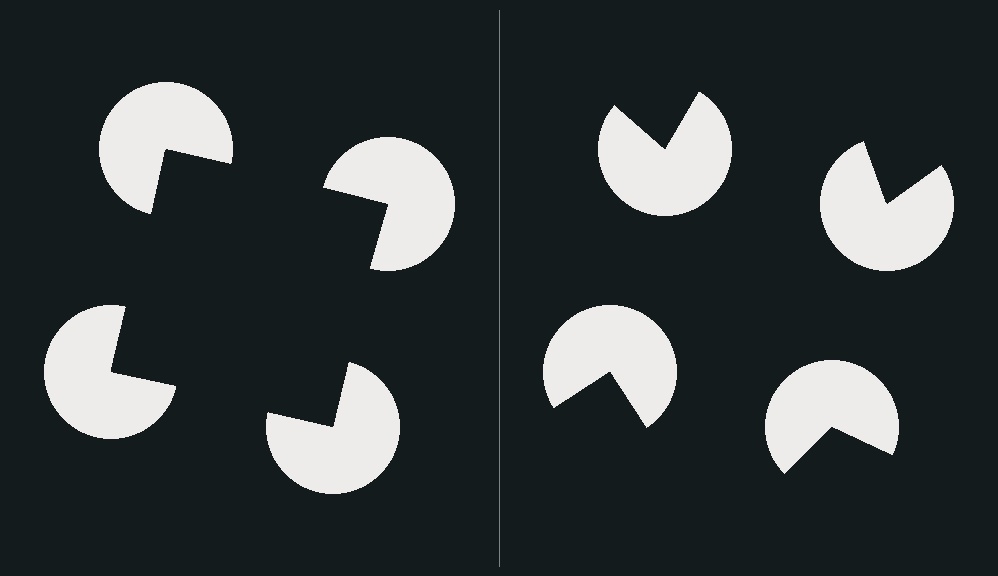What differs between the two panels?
The pac-man discs are positioned identically on both sides; only the wedge orientations differ. On the left they align to a square; on the right they are misaligned.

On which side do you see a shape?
An illusory square appears on the left side. On the right side the wedge cuts are rotated, so no coherent shape forms.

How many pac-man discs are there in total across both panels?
8 — 4 on each side.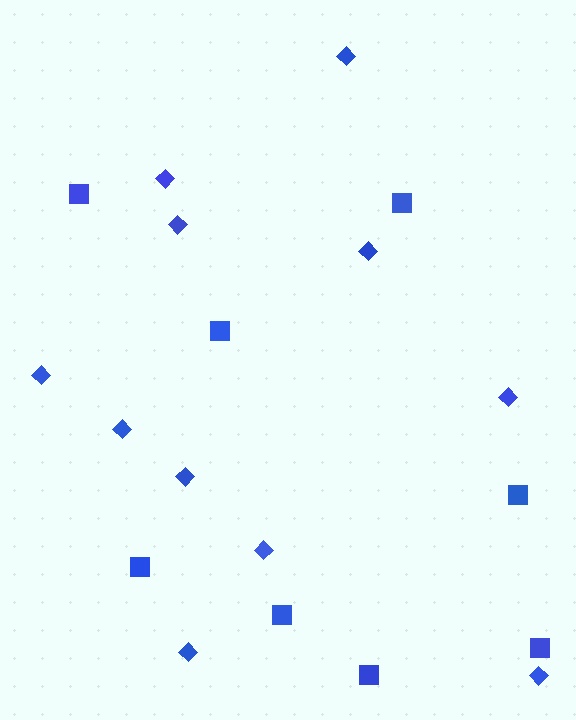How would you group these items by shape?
There are 2 groups: one group of squares (8) and one group of diamonds (11).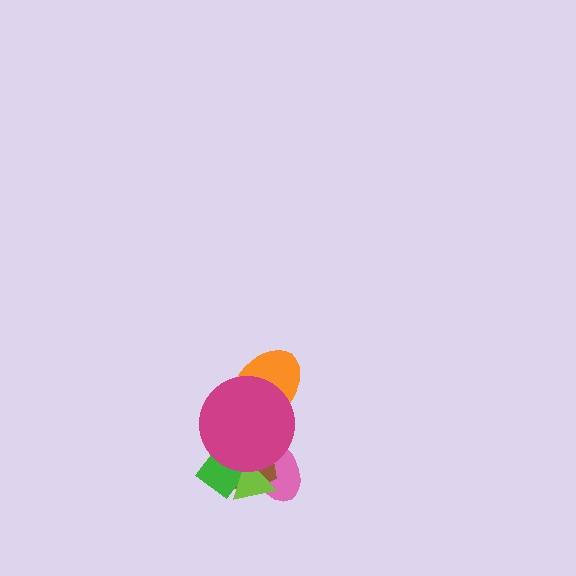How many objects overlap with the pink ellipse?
4 objects overlap with the pink ellipse.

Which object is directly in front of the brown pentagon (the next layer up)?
The green diamond is directly in front of the brown pentagon.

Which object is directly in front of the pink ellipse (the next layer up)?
The brown pentagon is directly in front of the pink ellipse.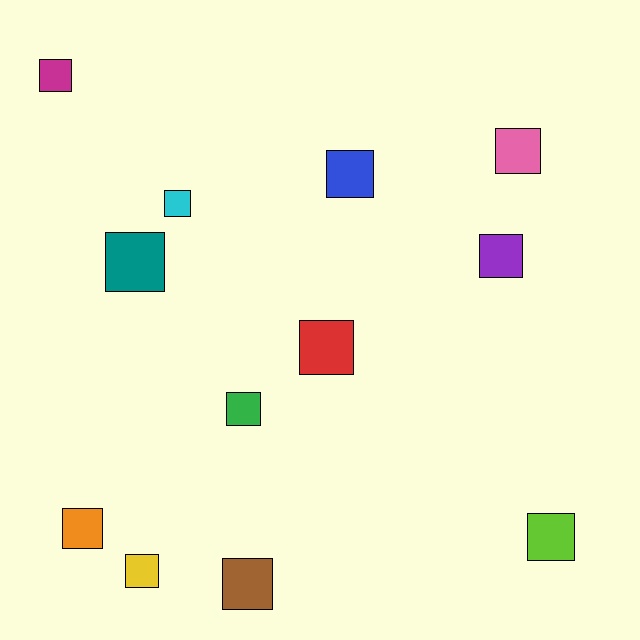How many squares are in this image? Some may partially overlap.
There are 12 squares.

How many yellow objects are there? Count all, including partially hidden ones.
There is 1 yellow object.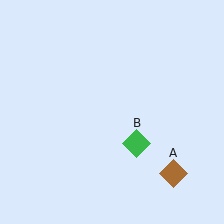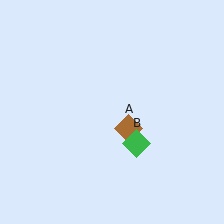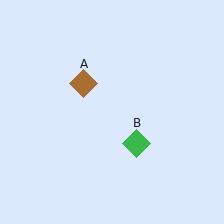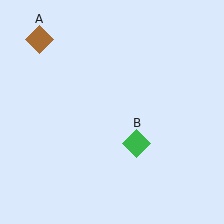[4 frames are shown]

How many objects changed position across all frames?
1 object changed position: brown diamond (object A).